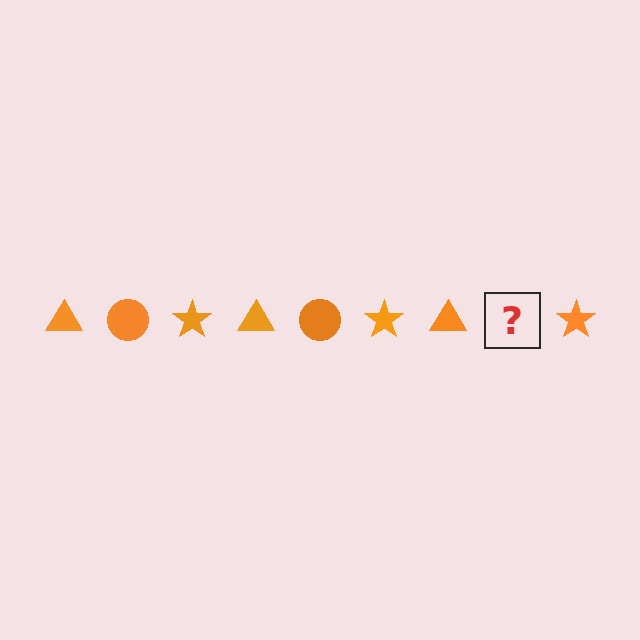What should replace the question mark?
The question mark should be replaced with an orange circle.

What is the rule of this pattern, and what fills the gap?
The rule is that the pattern cycles through triangle, circle, star shapes in orange. The gap should be filled with an orange circle.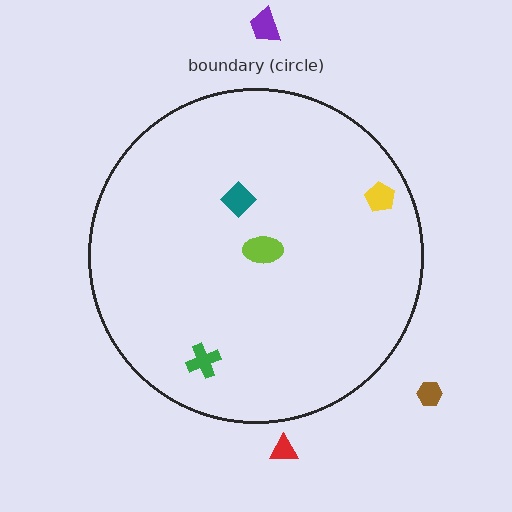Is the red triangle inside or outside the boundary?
Outside.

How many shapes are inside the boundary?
4 inside, 3 outside.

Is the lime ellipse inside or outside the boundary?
Inside.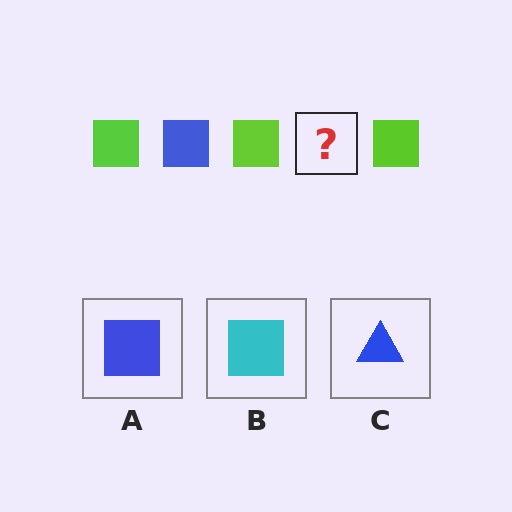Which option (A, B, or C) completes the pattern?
A.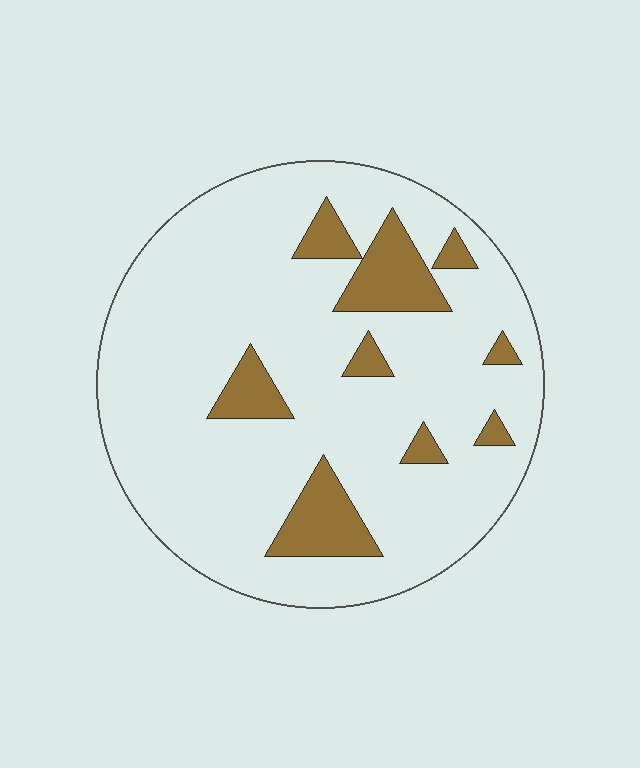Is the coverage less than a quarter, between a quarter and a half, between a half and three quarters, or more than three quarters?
Less than a quarter.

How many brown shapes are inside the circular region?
9.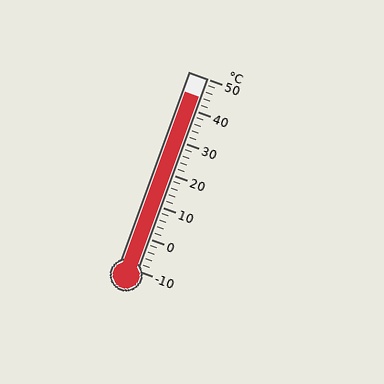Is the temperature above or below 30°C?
The temperature is above 30°C.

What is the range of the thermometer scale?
The thermometer scale ranges from -10°C to 50°C.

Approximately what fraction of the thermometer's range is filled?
The thermometer is filled to approximately 90% of its range.